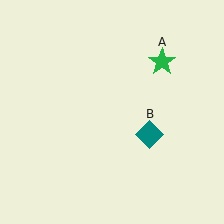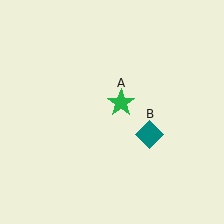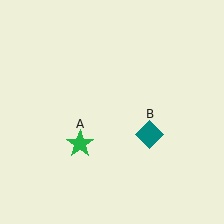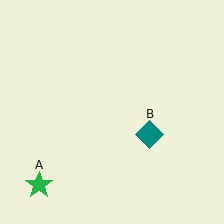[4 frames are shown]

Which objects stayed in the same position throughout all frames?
Teal diamond (object B) remained stationary.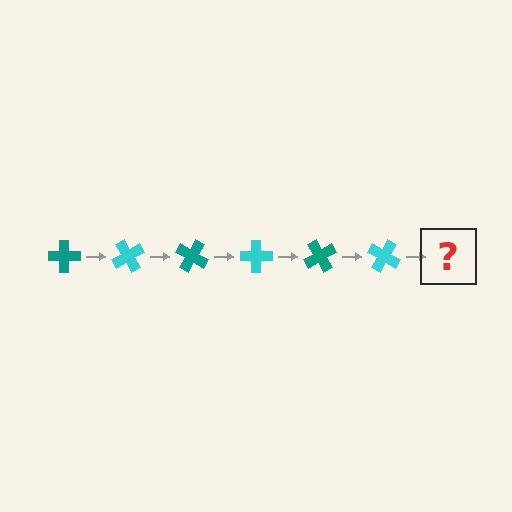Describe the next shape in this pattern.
It should be a teal cross, rotated 360 degrees from the start.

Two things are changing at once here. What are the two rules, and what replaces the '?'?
The two rules are that it rotates 60 degrees each step and the color cycles through teal and cyan. The '?' should be a teal cross, rotated 360 degrees from the start.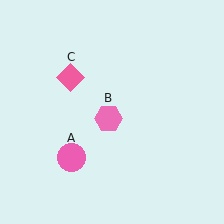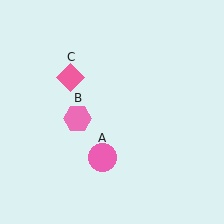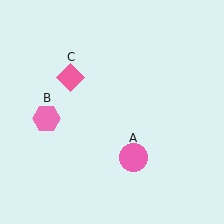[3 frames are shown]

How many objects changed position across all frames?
2 objects changed position: pink circle (object A), pink hexagon (object B).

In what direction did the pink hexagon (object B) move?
The pink hexagon (object B) moved left.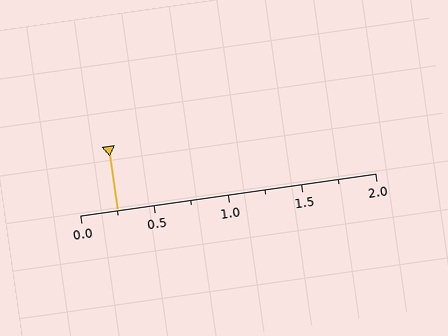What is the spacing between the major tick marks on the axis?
The major ticks are spaced 0.5 apart.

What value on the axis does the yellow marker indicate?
The marker indicates approximately 0.25.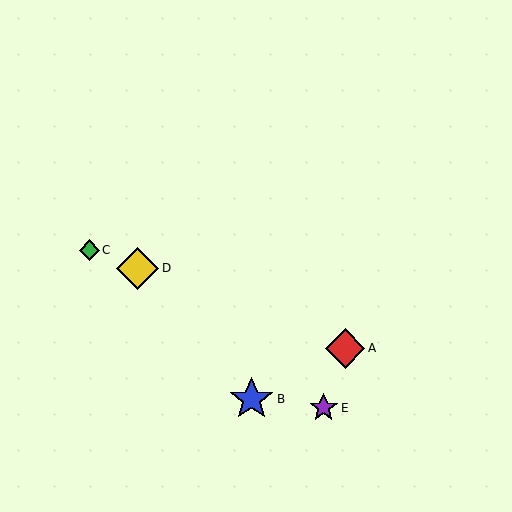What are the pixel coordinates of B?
Object B is at (252, 399).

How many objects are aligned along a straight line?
3 objects (A, C, D) are aligned along a straight line.